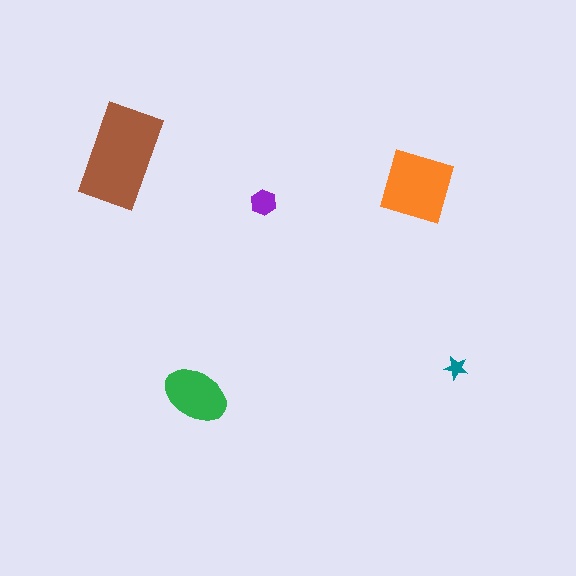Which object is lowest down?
The green ellipse is bottommost.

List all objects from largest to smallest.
The brown rectangle, the orange square, the green ellipse, the purple hexagon, the teal star.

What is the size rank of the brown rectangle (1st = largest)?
1st.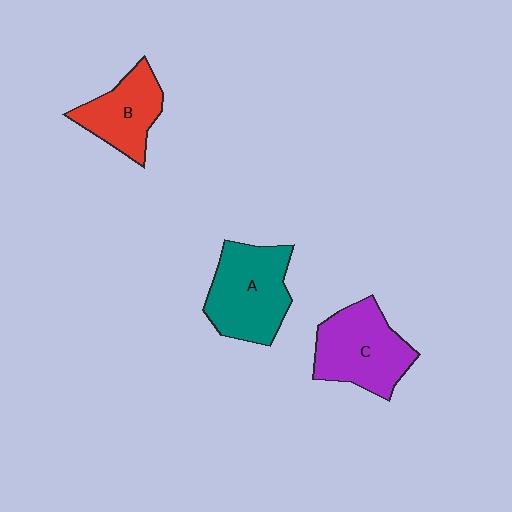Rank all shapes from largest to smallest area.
From largest to smallest: A (teal), C (purple), B (red).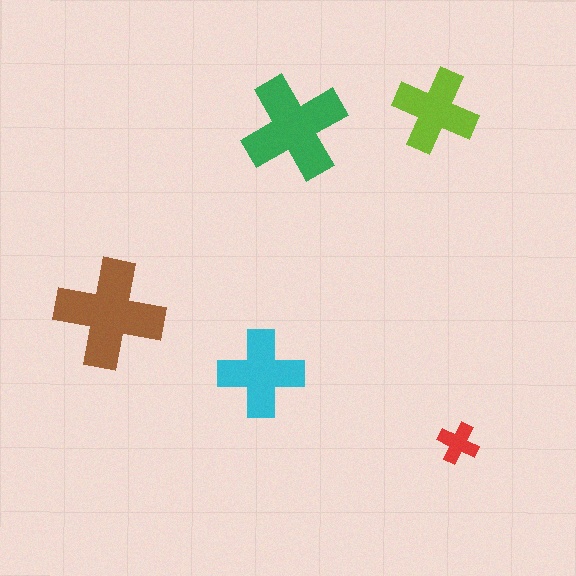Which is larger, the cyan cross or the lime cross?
The cyan one.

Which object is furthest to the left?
The brown cross is leftmost.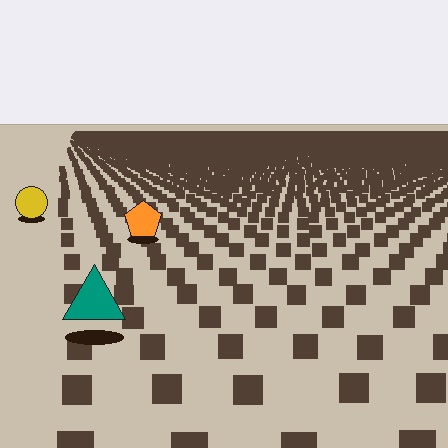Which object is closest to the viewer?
The teal triangle is closest. The texture marks near it are larger and more spread out.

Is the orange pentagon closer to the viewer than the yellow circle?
Yes. The orange pentagon is closer — you can tell from the texture gradient: the ground texture is coarser near it.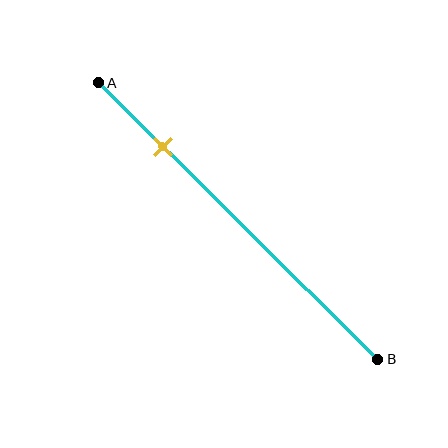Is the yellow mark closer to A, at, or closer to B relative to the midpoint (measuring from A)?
The yellow mark is closer to point A than the midpoint of segment AB.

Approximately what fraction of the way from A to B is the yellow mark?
The yellow mark is approximately 25% of the way from A to B.